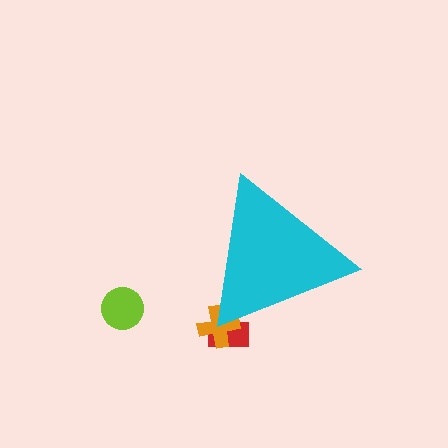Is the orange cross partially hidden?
Yes, the orange cross is partially hidden behind the cyan triangle.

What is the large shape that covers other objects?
A cyan triangle.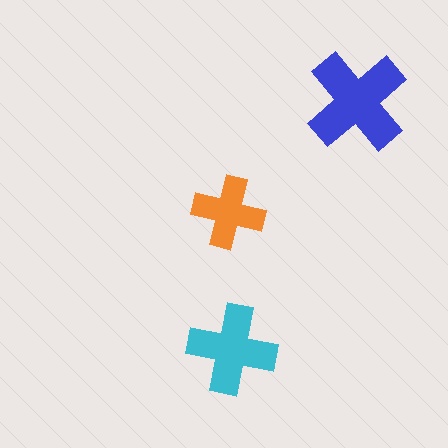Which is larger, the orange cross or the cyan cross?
The cyan one.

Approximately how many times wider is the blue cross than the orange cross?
About 1.5 times wider.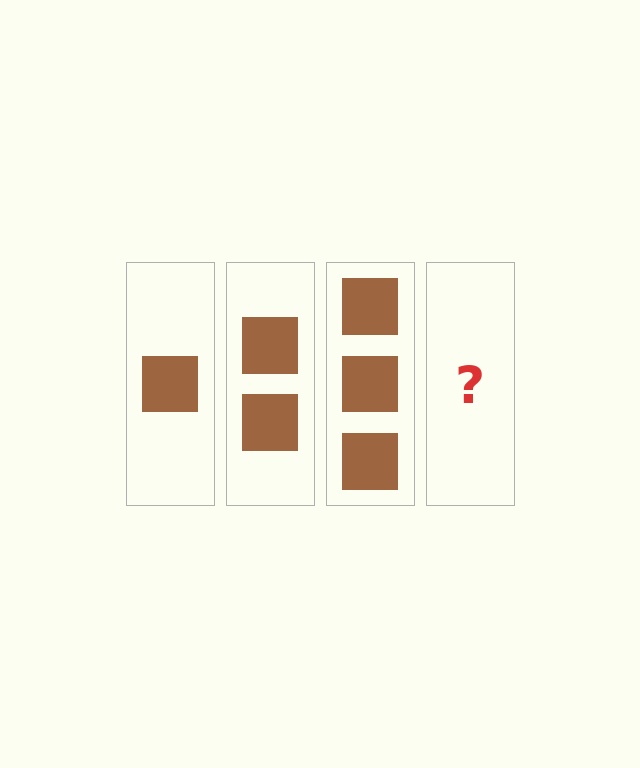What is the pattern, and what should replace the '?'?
The pattern is that each step adds one more square. The '?' should be 4 squares.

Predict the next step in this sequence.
The next step is 4 squares.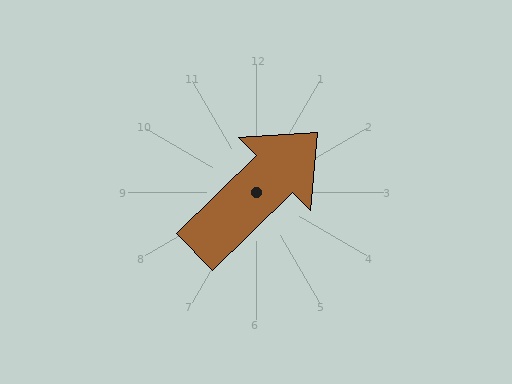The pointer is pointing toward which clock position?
Roughly 2 o'clock.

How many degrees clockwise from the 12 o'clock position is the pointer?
Approximately 46 degrees.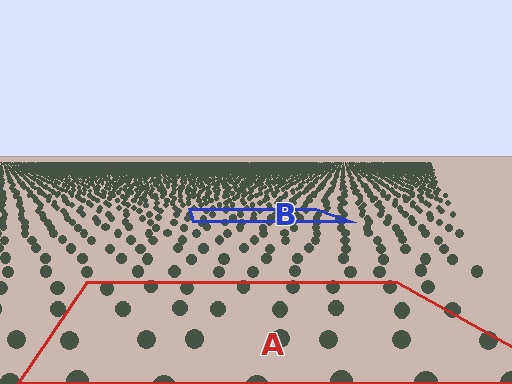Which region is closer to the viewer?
Region A is closer. The texture elements there are larger and more spread out.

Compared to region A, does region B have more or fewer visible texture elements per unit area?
Region B has more texture elements per unit area — they are packed more densely because it is farther away.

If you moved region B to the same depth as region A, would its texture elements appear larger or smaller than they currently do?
They would appear larger. At a closer depth, the same texture elements are projected at a bigger on-screen size.